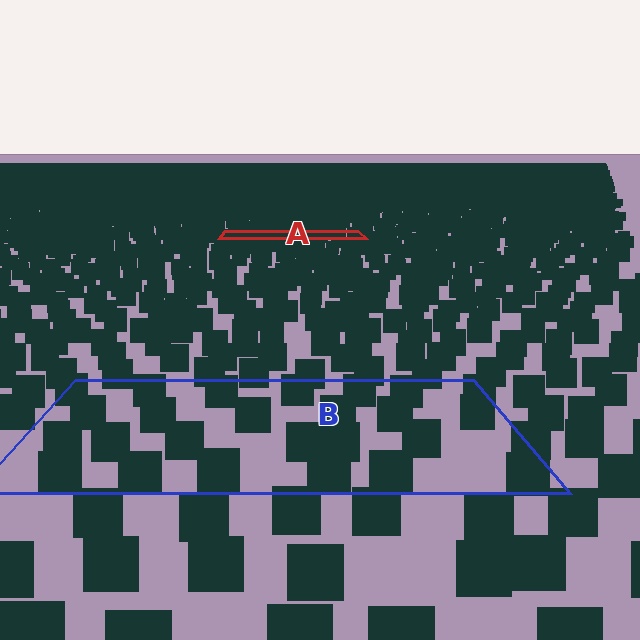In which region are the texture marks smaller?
The texture marks are smaller in region A, because it is farther away.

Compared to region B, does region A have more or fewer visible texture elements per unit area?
Region A has more texture elements per unit area — they are packed more densely because it is farther away.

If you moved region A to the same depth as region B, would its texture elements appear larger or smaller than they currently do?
They would appear larger. At a closer depth, the same texture elements are projected at a bigger on-screen size.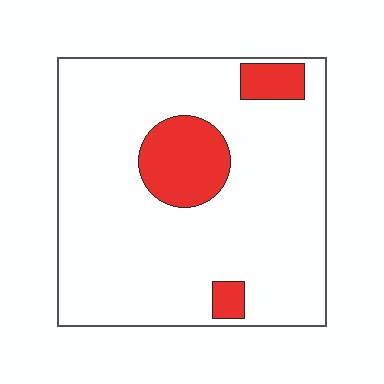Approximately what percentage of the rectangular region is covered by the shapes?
Approximately 15%.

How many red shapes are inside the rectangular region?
3.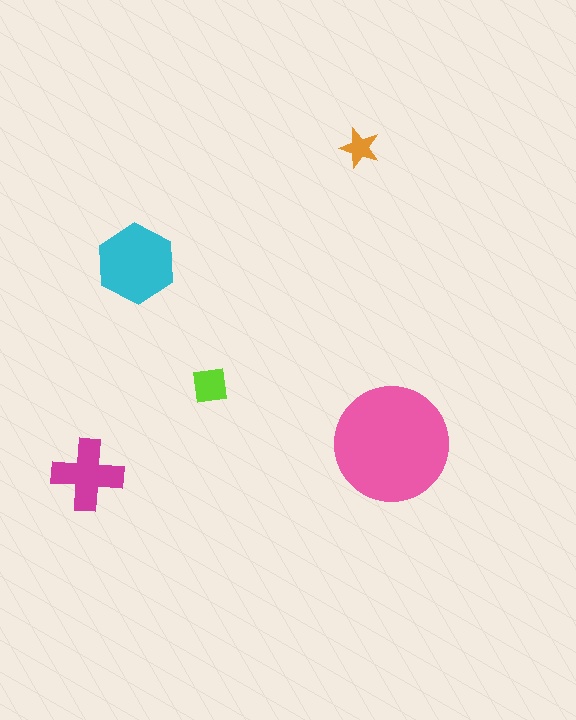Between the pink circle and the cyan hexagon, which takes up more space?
The pink circle.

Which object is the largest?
The pink circle.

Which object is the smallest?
The orange star.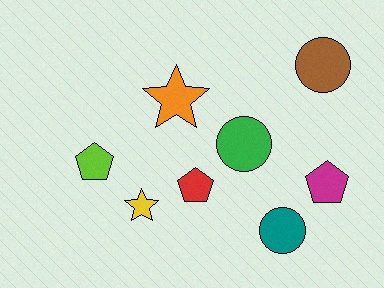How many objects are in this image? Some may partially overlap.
There are 8 objects.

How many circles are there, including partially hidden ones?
There are 3 circles.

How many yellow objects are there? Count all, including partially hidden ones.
There is 1 yellow object.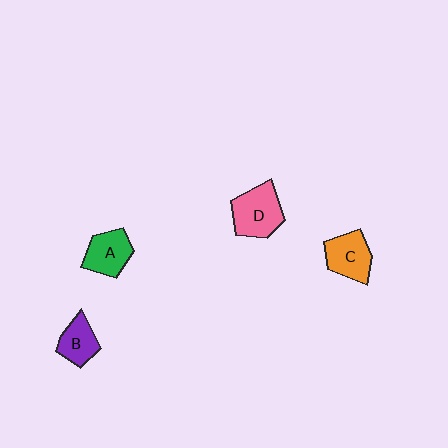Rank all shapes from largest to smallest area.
From largest to smallest: D (pink), C (orange), A (green), B (purple).